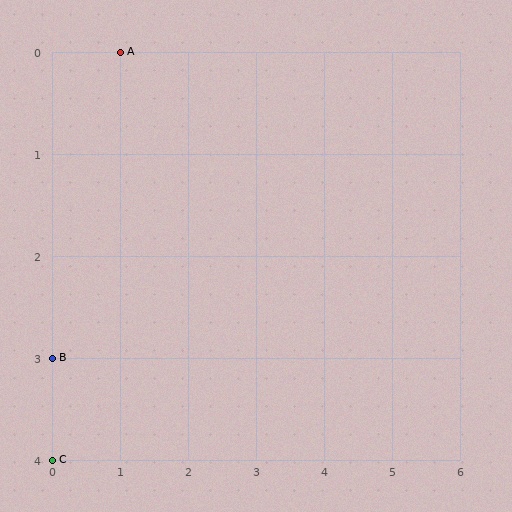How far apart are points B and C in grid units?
Points B and C are 1 row apart.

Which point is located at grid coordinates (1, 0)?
Point A is at (1, 0).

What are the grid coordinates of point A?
Point A is at grid coordinates (1, 0).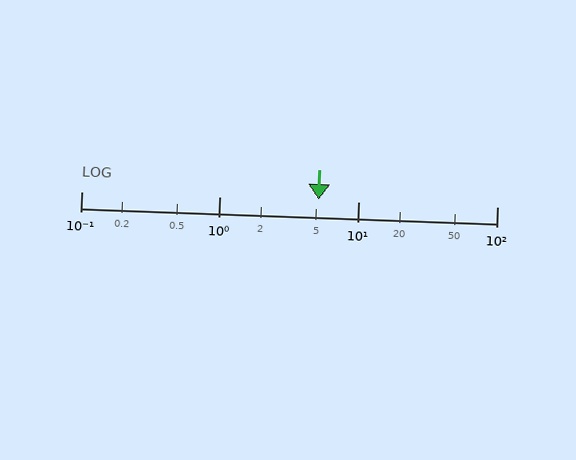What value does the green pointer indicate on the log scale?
The pointer indicates approximately 5.2.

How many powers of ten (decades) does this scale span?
The scale spans 3 decades, from 0.1 to 100.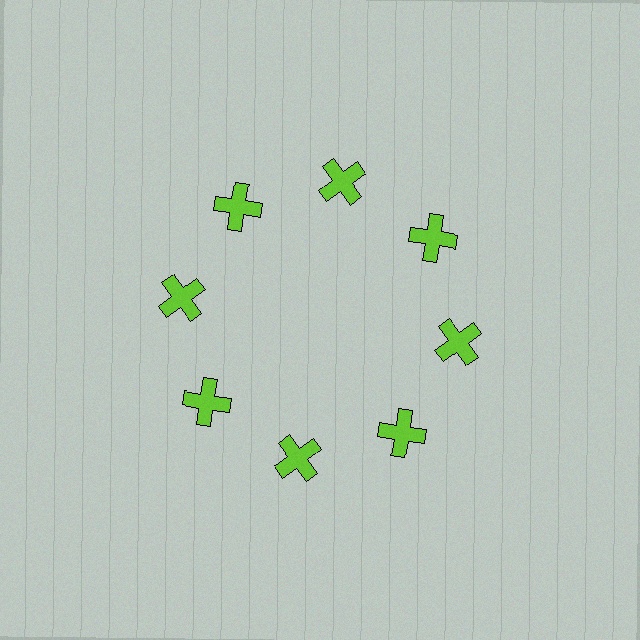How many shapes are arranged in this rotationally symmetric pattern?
There are 8 shapes, arranged in 8 groups of 1.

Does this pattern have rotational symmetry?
Yes, this pattern has 8-fold rotational symmetry. It looks the same after rotating 45 degrees around the center.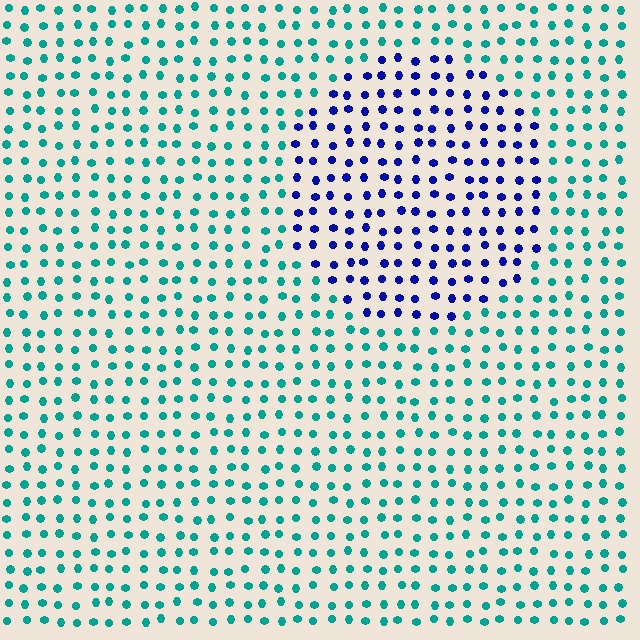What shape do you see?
I see a circle.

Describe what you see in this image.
The image is filled with small teal elements in a uniform arrangement. A circle-shaped region is visible where the elements are tinted to a slightly different hue, forming a subtle color boundary.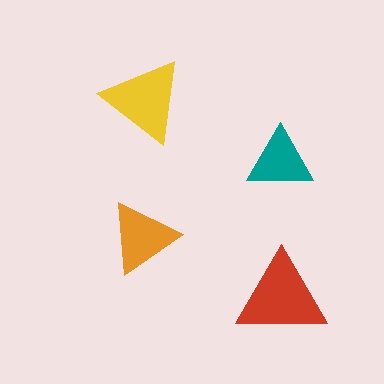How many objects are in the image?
There are 4 objects in the image.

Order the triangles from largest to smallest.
the red one, the yellow one, the orange one, the teal one.